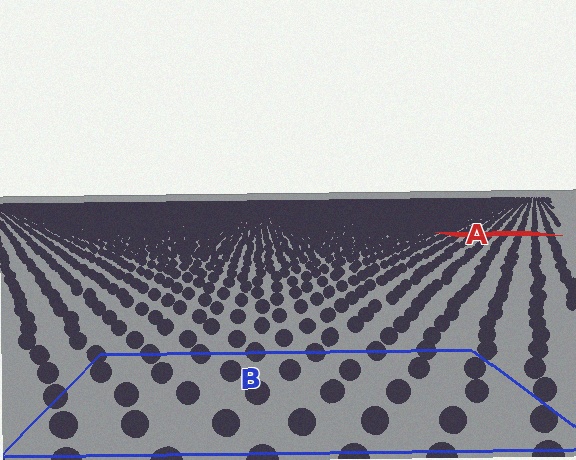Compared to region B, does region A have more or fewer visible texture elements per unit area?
Region A has more texture elements per unit area — they are packed more densely because it is farther away.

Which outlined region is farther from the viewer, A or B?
Region A is farther from the viewer — the texture elements inside it appear smaller and more densely packed.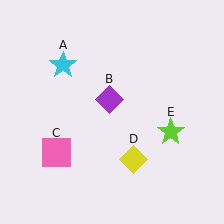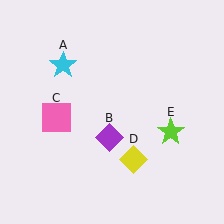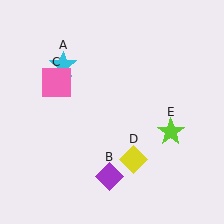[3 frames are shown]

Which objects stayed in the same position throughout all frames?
Cyan star (object A) and yellow diamond (object D) and lime star (object E) remained stationary.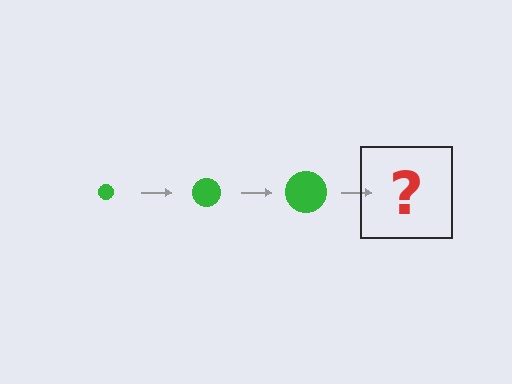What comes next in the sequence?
The next element should be a green circle, larger than the previous one.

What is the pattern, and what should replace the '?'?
The pattern is that the circle gets progressively larger each step. The '?' should be a green circle, larger than the previous one.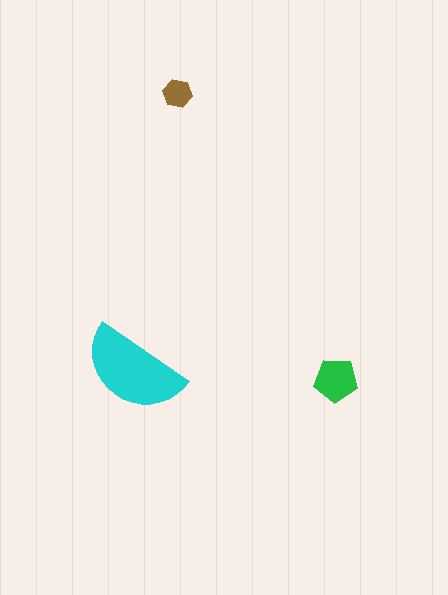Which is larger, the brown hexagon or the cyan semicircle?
The cyan semicircle.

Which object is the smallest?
The brown hexagon.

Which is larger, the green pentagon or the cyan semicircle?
The cyan semicircle.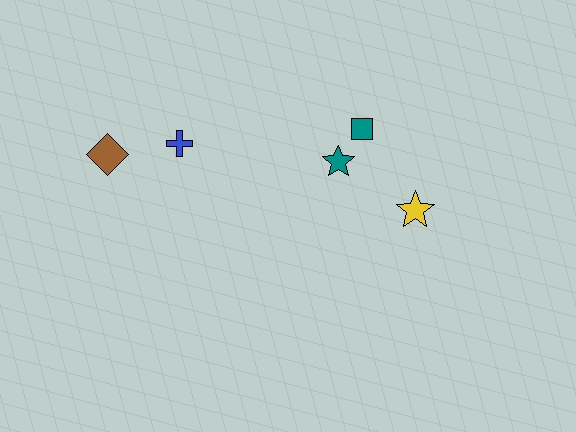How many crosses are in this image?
There is 1 cross.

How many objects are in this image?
There are 5 objects.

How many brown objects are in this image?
There is 1 brown object.